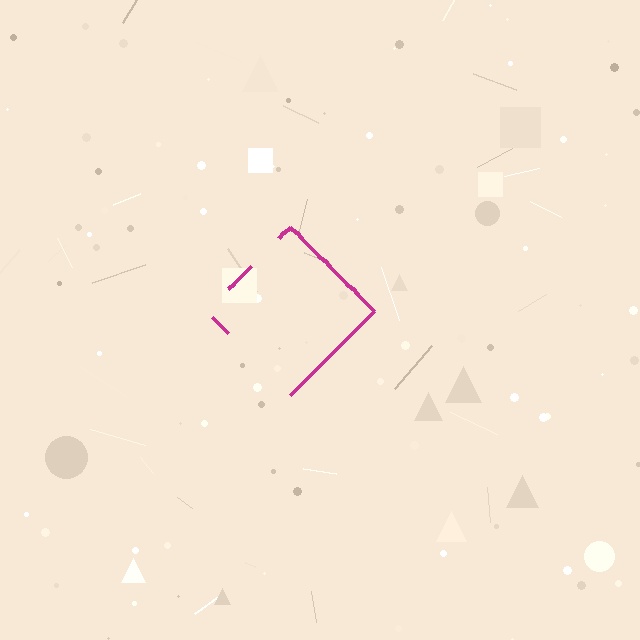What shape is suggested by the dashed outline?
The dashed outline suggests a diamond.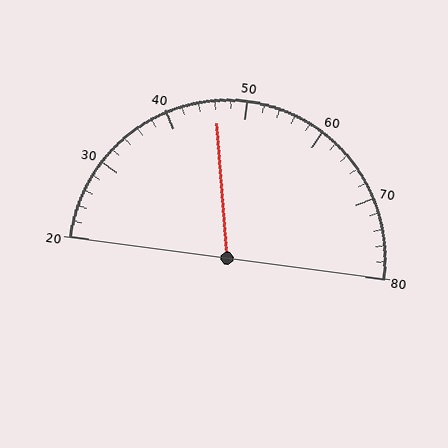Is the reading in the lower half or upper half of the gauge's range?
The reading is in the lower half of the range (20 to 80).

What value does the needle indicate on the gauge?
The needle indicates approximately 46.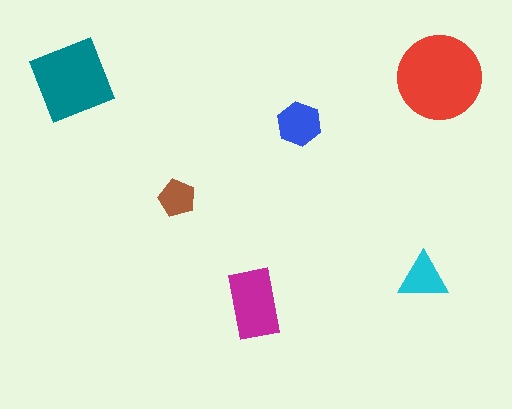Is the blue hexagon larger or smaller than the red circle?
Smaller.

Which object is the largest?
The red circle.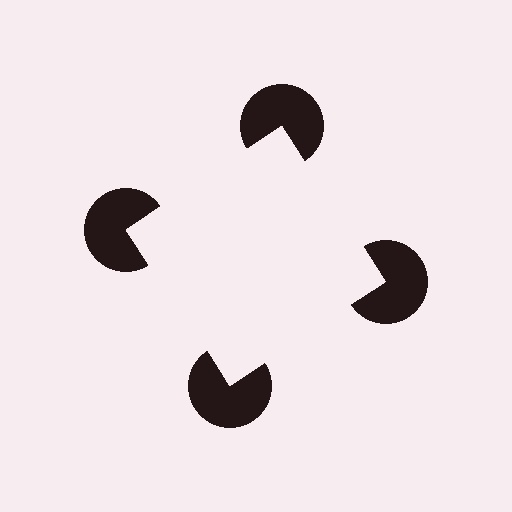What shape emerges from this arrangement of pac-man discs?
An illusory square — its edges are inferred from the aligned wedge cuts in the pac-man discs, not physically drawn.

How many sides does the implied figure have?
4 sides.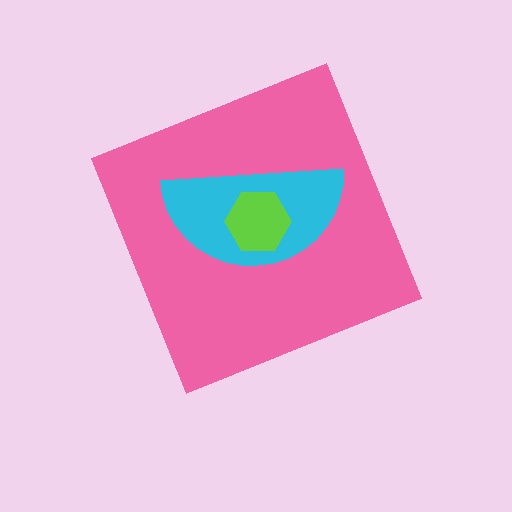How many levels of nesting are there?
3.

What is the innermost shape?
The lime hexagon.